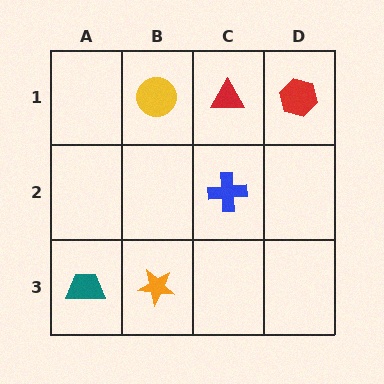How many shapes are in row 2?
1 shape.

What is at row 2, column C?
A blue cross.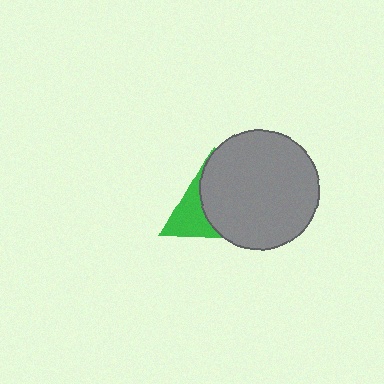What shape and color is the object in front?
The object in front is a gray circle.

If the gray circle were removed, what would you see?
You would see the complete green triangle.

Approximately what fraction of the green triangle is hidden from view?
Roughly 63% of the green triangle is hidden behind the gray circle.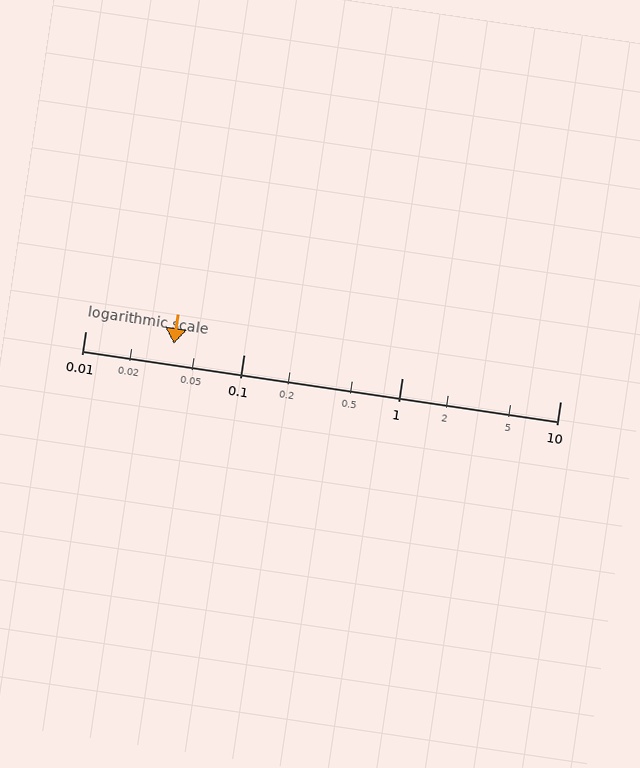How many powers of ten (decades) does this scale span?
The scale spans 3 decades, from 0.01 to 10.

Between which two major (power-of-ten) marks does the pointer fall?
The pointer is between 0.01 and 0.1.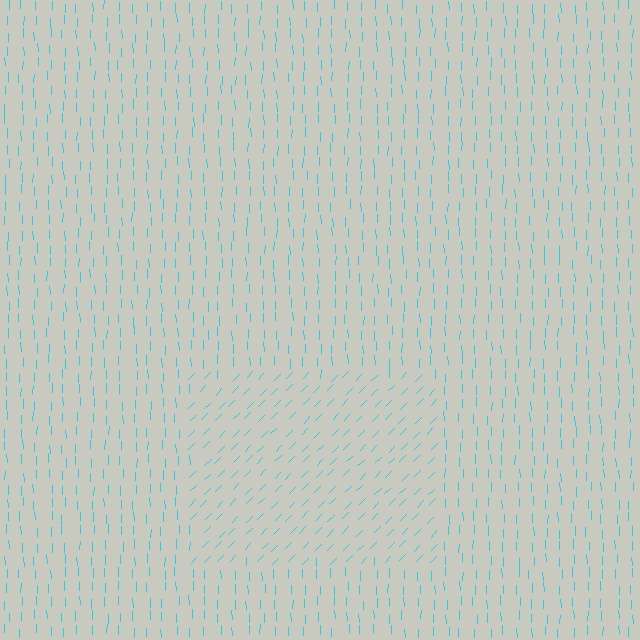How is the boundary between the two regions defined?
The boundary is defined purely by a change in line orientation (approximately 45 degrees difference). All lines are the same color and thickness.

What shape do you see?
I see a rectangle.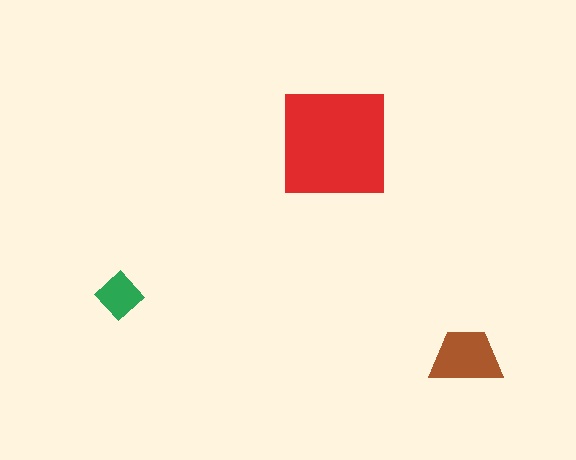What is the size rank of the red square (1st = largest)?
1st.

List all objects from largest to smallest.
The red square, the brown trapezoid, the green diamond.